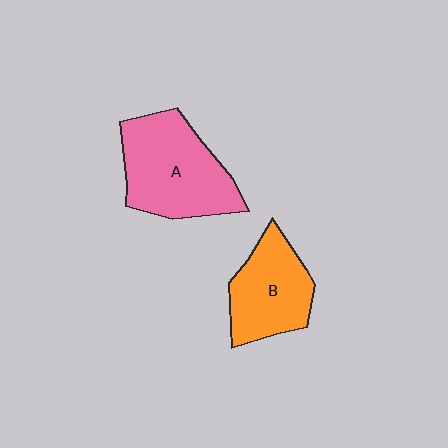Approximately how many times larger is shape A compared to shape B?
Approximately 1.3 times.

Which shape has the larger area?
Shape A (pink).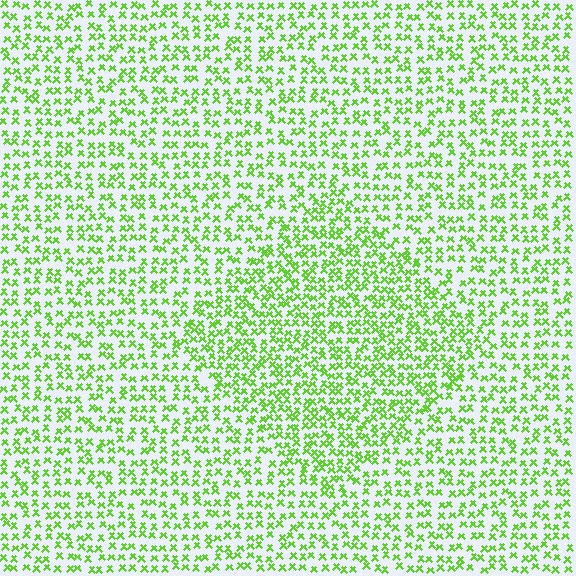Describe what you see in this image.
The image contains small lime elements arranged at two different densities. A diamond-shaped region is visible where the elements are more densely packed than the surrounding area.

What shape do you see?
I see a diamond.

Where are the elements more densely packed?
The elements are more densely packed inside the diamond boundary.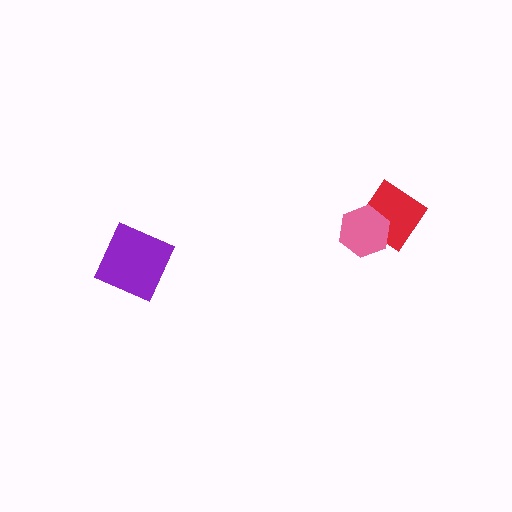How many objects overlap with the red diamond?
1 object overlaps with the red diamond.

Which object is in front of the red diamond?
The pink hexagon is in front of the red diamond.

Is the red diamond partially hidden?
Yes, it is partially covered by another shape.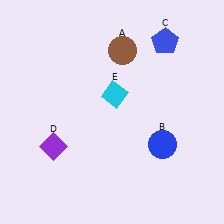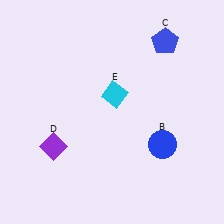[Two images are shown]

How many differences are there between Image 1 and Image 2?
There is 1 difference between the two images.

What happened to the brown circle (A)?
The brown circle (A) was removed in Image 2. It was in the top-right area of Image 1.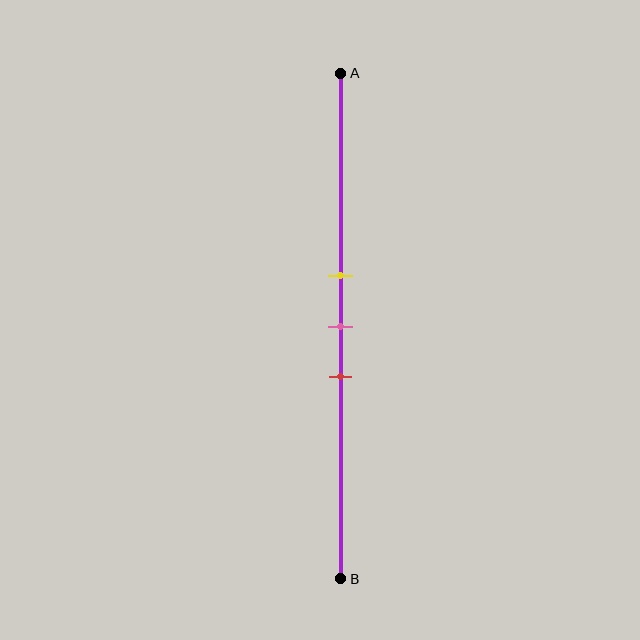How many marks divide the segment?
There are 3 marks dividing the segment.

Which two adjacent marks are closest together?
The yellow and pink marks are the closest adjacent pair.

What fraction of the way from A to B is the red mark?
The red mark is approximately 60% (0.6) of the way from A to B.